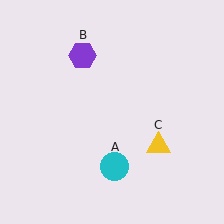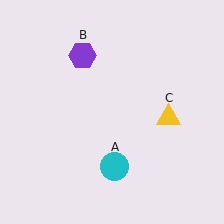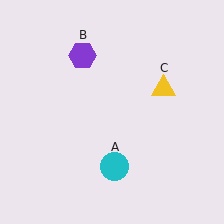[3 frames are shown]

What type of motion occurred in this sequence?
The yellow triangle (object C) rotated counterclockwise around the center of the scene.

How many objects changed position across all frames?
1 object changed position: yellow triangle (object C).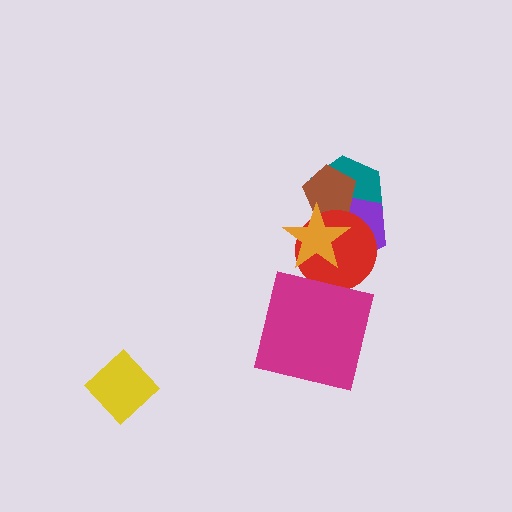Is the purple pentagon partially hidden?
Yes, it is partially covered by another shape.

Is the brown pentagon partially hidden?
Yes, it is partially covered by another shape.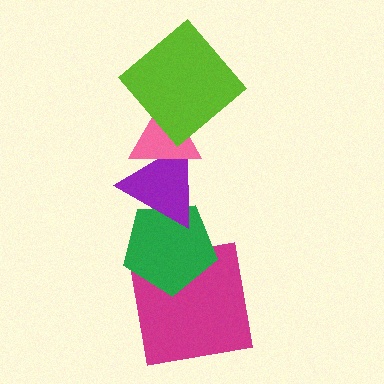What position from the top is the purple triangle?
The purple triangle is 3rd from the top.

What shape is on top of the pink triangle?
The lime diamond is on top of the pink triangle.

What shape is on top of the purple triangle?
The pink triangle is on top of the purple triangle.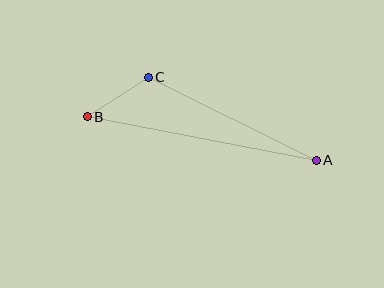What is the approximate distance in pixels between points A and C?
The distance between A and C is approximately 188 pixels.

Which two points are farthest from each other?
Points A and B are farthest from each other.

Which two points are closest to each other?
Points B and C are closest to each other.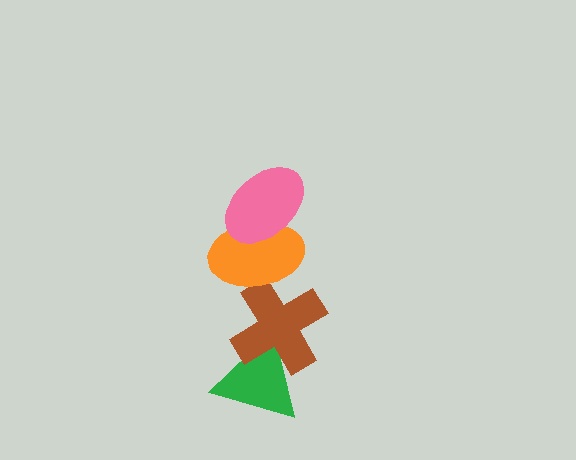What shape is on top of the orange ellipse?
The pink ellipse is on top of the orange ellipse.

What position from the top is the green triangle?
The green triangle is 4th from the top.